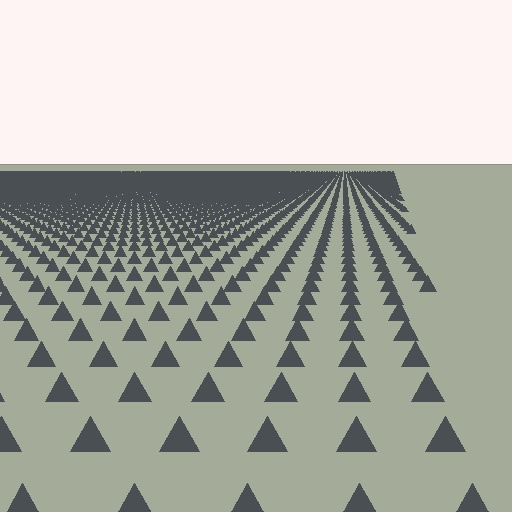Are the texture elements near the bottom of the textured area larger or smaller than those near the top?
Larger. Near the bottom, elements are closer to the viewer and appear at a bigger on-screen size.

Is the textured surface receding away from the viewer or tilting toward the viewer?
The surface is receding away from the viewer. Texture elements get smaller and denser toward the top.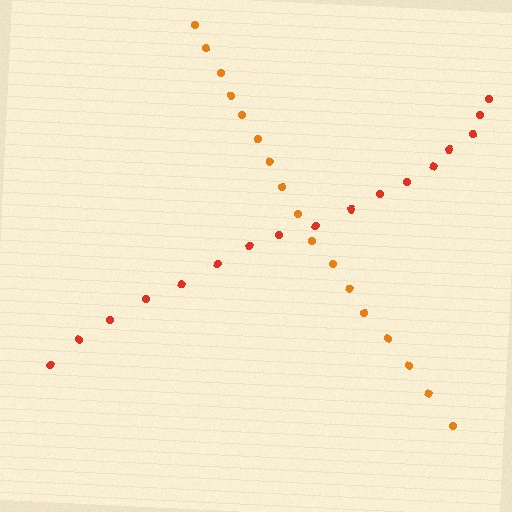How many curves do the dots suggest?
There are 2 distinct paths.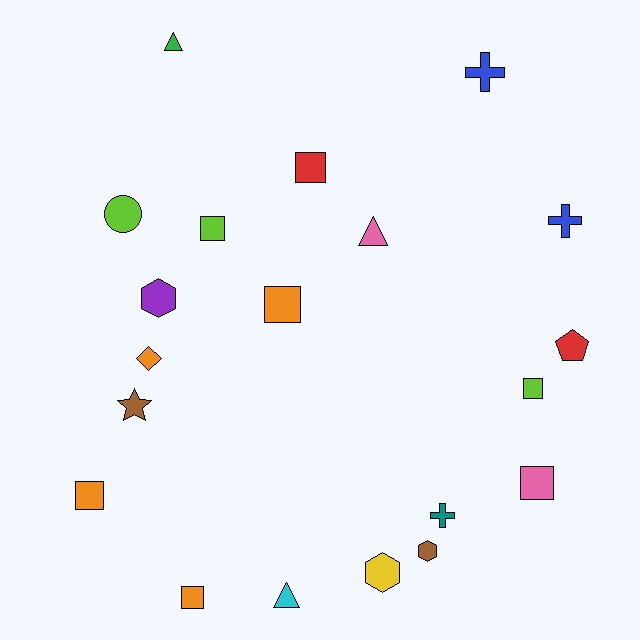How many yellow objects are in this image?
There is 1 yellow object.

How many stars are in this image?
There is 1 star.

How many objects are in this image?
There are 20 objects.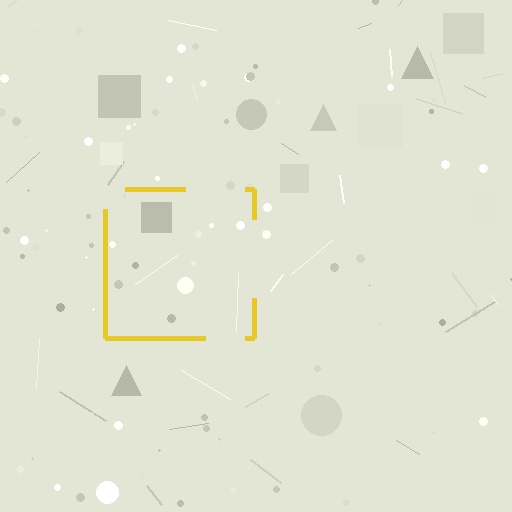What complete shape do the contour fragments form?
The contour fragments form a square.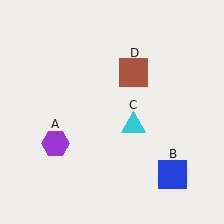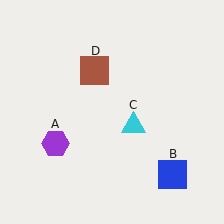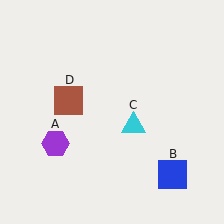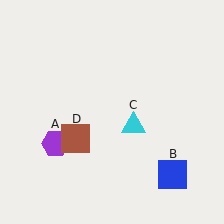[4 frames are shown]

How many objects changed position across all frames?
1 object changed position: brown square (object D).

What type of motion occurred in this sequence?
The brown square (object D) rotated counterclockwise around the center of the scene.